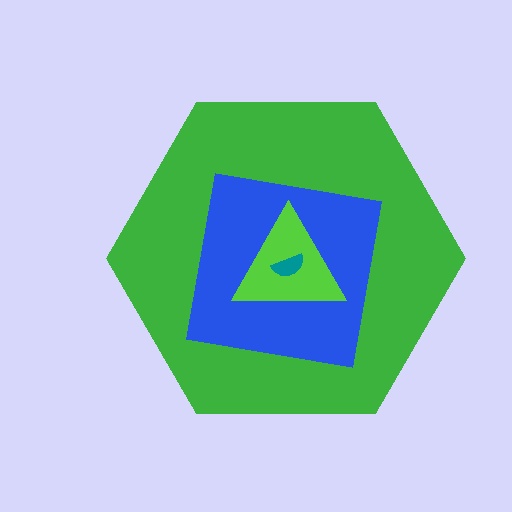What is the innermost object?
The teal semicircle.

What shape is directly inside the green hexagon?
The blue square.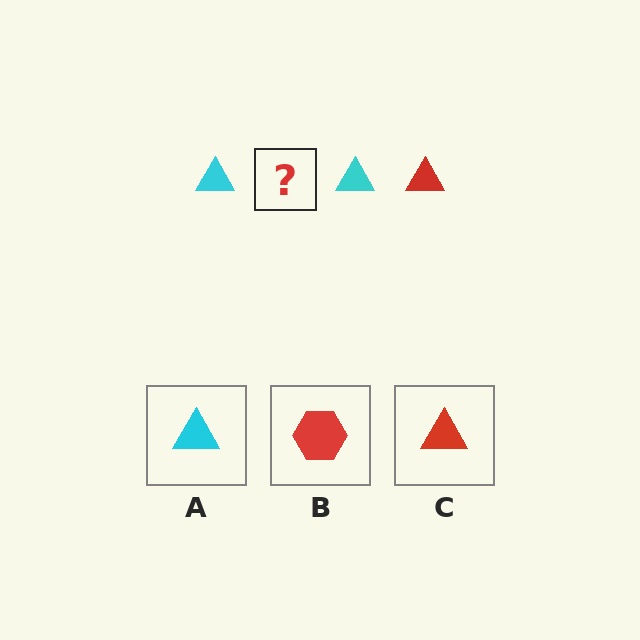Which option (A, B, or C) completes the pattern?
C.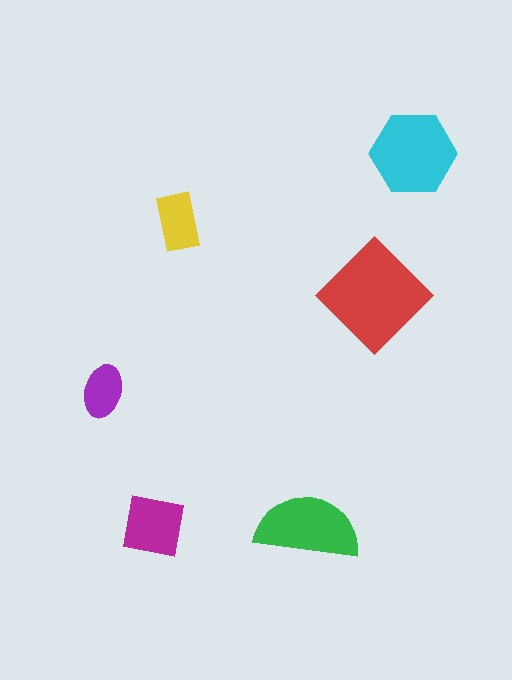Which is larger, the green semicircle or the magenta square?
The green semicircle.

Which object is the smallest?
The purple ellipse.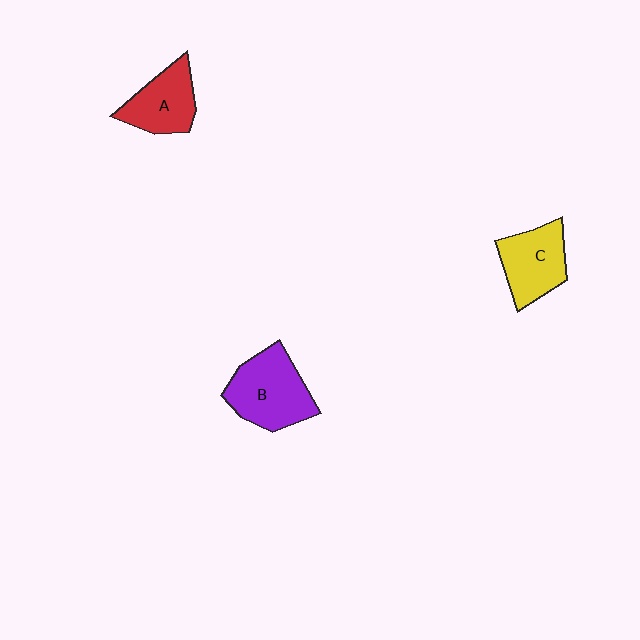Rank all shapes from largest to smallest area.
From largest to smallest: B (purple), C (yellow), A (red).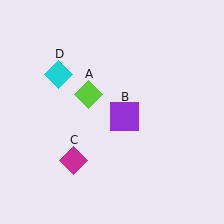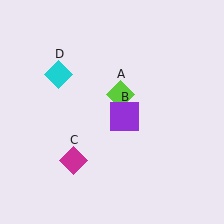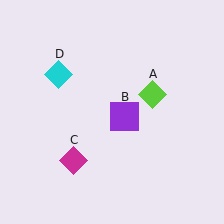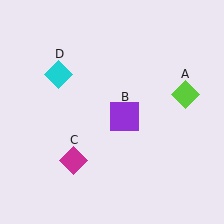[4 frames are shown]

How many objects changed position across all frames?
1 object changed position: lime diamond (object A).